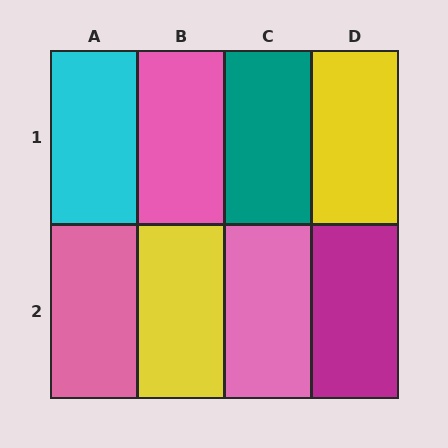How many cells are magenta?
1 cell is magenta.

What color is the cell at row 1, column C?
Teal.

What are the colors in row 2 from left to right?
Pink, yellow, pink, magenta.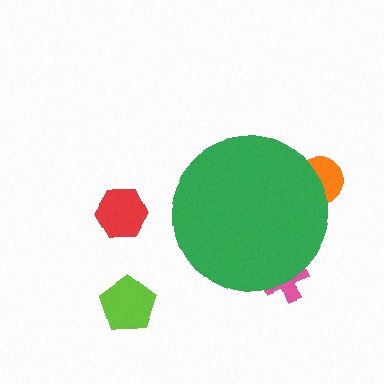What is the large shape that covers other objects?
A green circle.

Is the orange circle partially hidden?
Yes, the orange circle is partially hidden behind the green circle.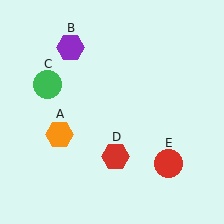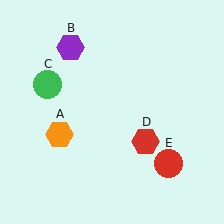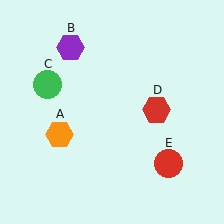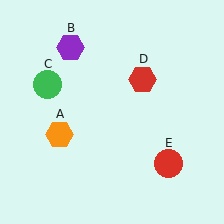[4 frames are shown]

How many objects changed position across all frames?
1 object changed position: red hexagon (object D).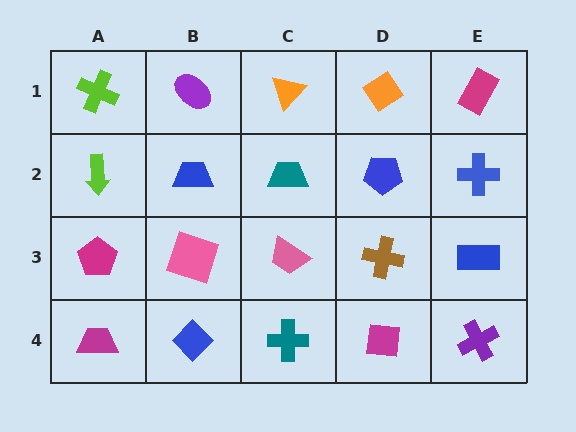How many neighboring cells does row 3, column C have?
4.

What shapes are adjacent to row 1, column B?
A blue trapezoid (row 2, column B), a lime cross (row 1, column A), an orange triangle (row 1, column C).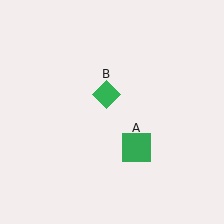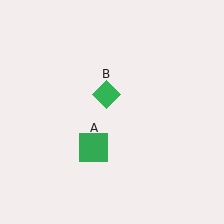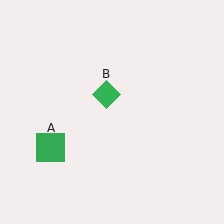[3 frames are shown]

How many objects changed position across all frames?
1 object changed position: green square (object A).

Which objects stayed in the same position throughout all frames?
Green diamond (object B) remained stationary.